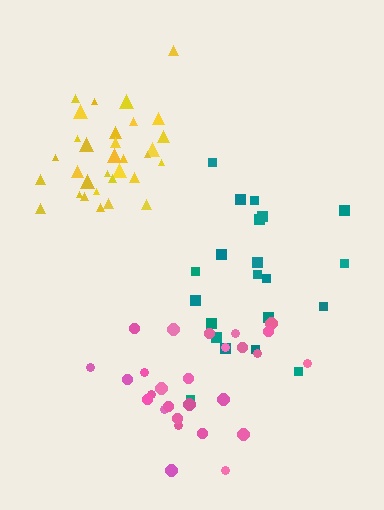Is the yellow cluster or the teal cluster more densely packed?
Yellow.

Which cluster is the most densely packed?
Yellow.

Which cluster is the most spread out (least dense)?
Teal.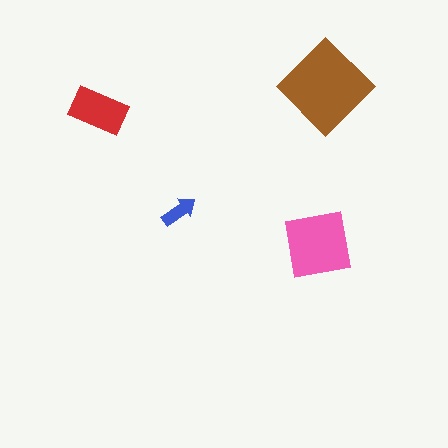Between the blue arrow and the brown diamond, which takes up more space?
The brown diamond.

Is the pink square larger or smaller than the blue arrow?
Larger.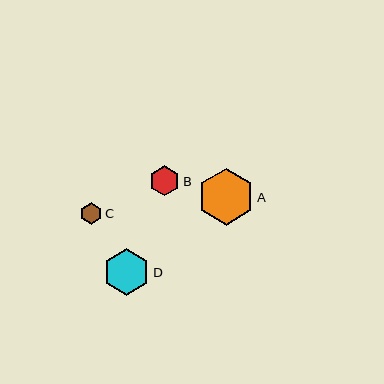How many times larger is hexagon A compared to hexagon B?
Hexagon A is approximately 1.9 times the size of hexagon B.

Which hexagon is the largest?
Hexagon A is the largest with a size of approximately 56 pixels.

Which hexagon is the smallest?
Hexagon C is the smallest with a size of approximately 21 pixels.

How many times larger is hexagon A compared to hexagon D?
Hexagon A is approximately 1.2 times the size of hexagon D.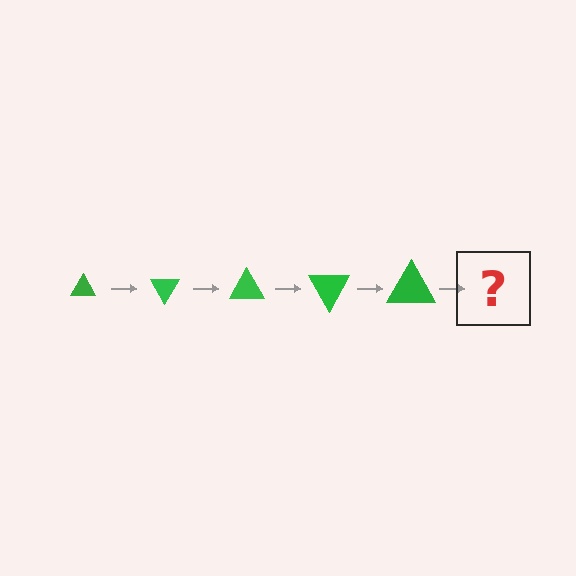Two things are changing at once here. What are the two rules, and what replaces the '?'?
The two rules are that the triangle grows larger each step and it rotates 60 degrees each step. The '?' should be a triangle, larger than the previous one and rotated 300 degrees from the start.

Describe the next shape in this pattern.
It should be a triangle, larger than the previous one and rotated 300 degrees from the start.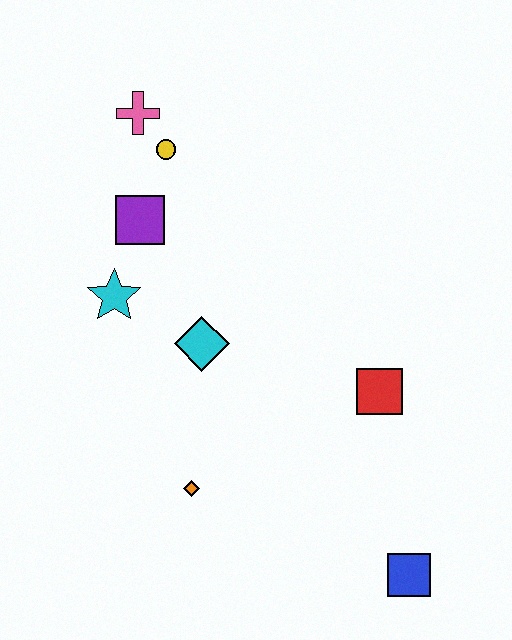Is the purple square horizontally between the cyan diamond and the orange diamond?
No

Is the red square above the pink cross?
No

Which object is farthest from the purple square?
The blue square is farthest from the purple square.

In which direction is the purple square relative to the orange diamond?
The purple square is above the orange diamond.